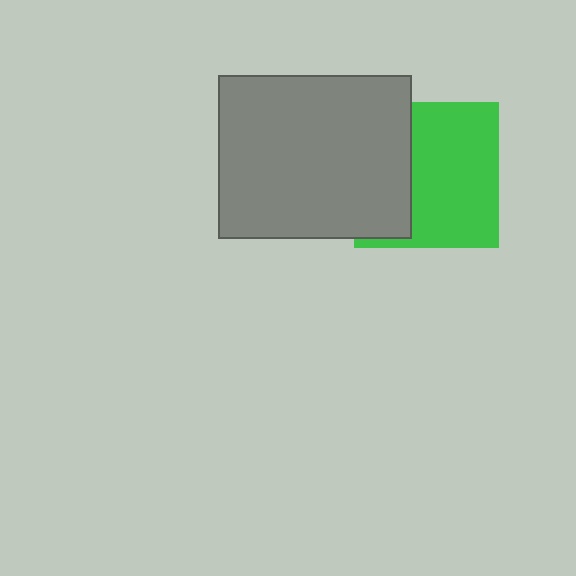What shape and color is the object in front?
The object in front is a gray rectangle.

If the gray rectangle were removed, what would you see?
You would see the complete green square.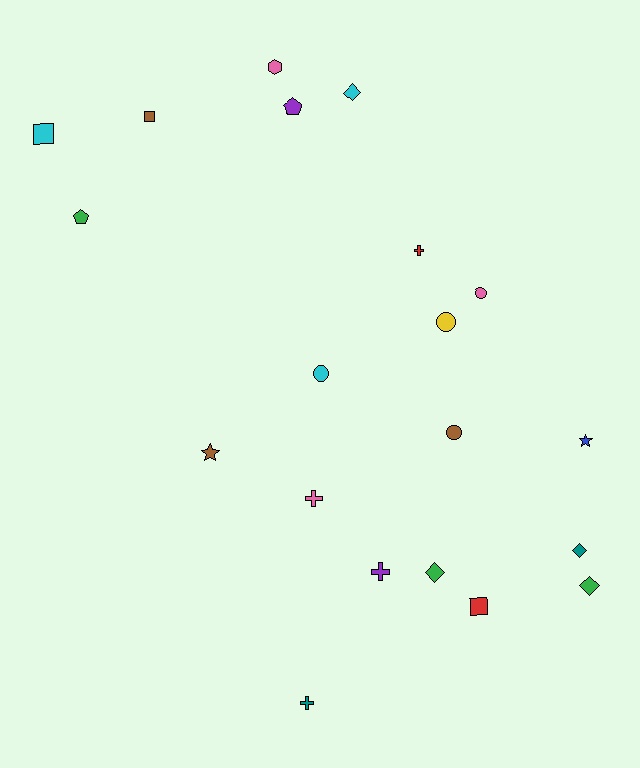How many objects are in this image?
There are 20 objects.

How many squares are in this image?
There are 3 squares.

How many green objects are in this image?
There are 3 green objects.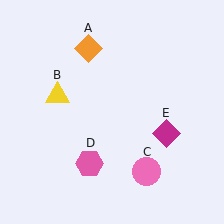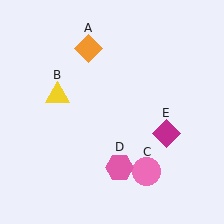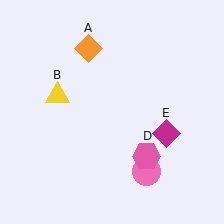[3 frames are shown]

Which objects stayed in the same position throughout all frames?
Orange diamond (object A) and yellow triangle (object B) and pink circle (object C) and magenta diamond (object E) remained stationary.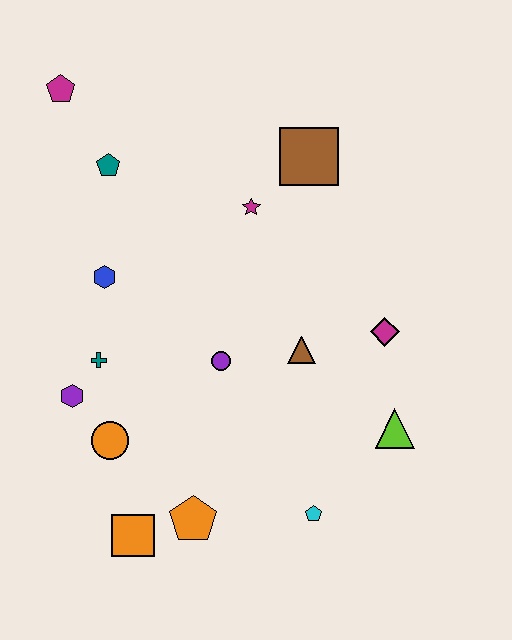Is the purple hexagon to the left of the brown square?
Yes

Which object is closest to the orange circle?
The purple hexagon is closest to the orange circle.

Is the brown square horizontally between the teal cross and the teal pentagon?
No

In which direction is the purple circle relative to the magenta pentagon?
The purple circle is below the magenta pentagon.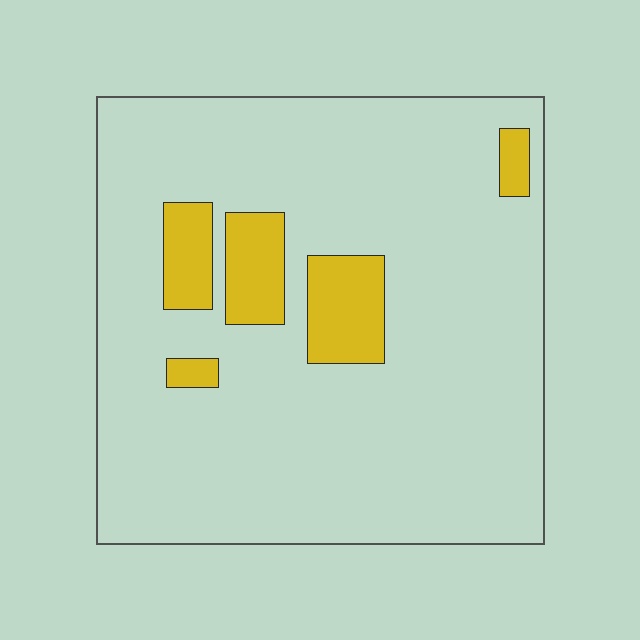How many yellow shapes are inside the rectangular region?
5.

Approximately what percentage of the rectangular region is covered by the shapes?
Approximately 10%.